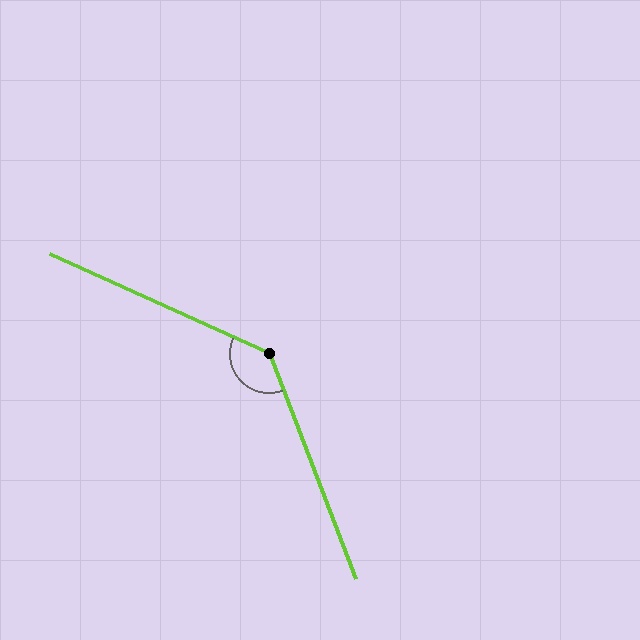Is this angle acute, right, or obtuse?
It is obtuse.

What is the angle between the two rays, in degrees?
Approximately 135 degrees.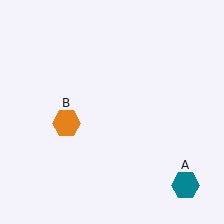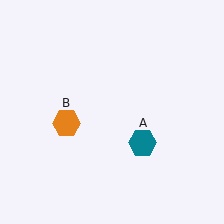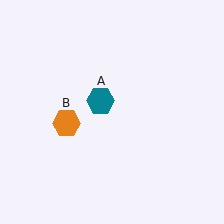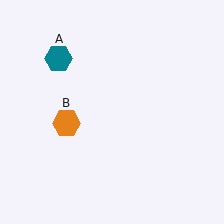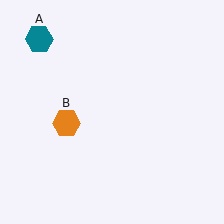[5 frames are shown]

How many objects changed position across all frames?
1 object changed position: teal hexagon (object A).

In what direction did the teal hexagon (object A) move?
The teal hexagon (object A) moved up and to the left.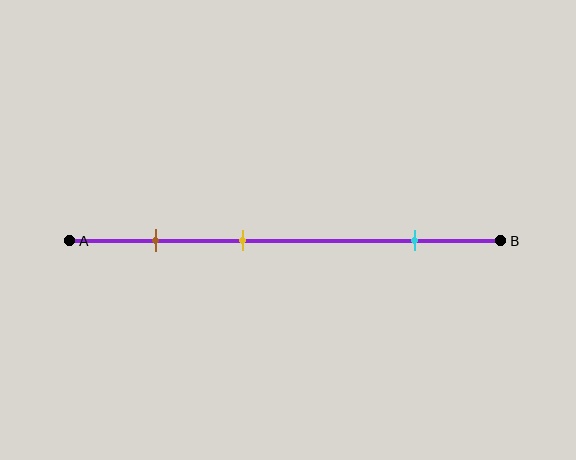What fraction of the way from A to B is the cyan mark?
The cyan mark is approximately 80% (0.8) of the way from A to B.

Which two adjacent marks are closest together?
The brown and yellow marks are the closest adjacent pair.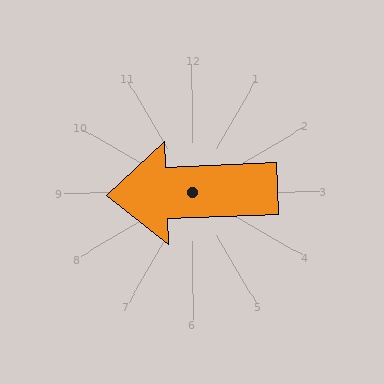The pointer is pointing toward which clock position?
Roughly 9 o'clock.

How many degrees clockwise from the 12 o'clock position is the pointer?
Approximately 268 degrees.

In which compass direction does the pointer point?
West.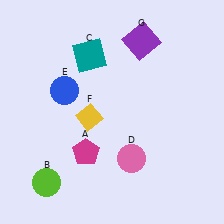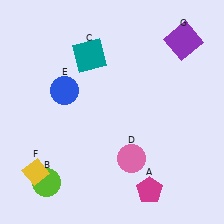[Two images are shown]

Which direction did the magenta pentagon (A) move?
The magenta pentagon (A) moved right.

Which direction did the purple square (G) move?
The purple square (G) moved right.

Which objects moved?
The objects that moved are: the magenta pentagon (A), the yellow diamond (F), the purple square (G).